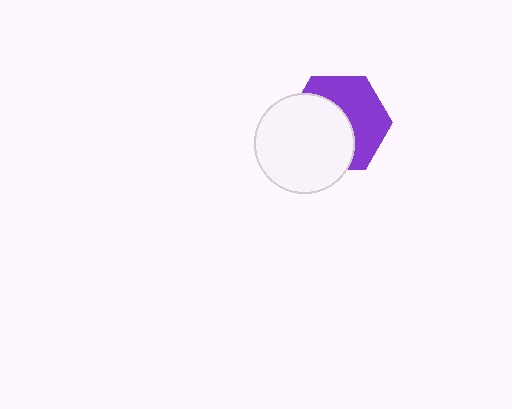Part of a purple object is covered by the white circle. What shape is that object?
It is a hexagon.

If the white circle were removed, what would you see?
You would see the complete purple hexagon.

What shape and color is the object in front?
The object in front is a white circle.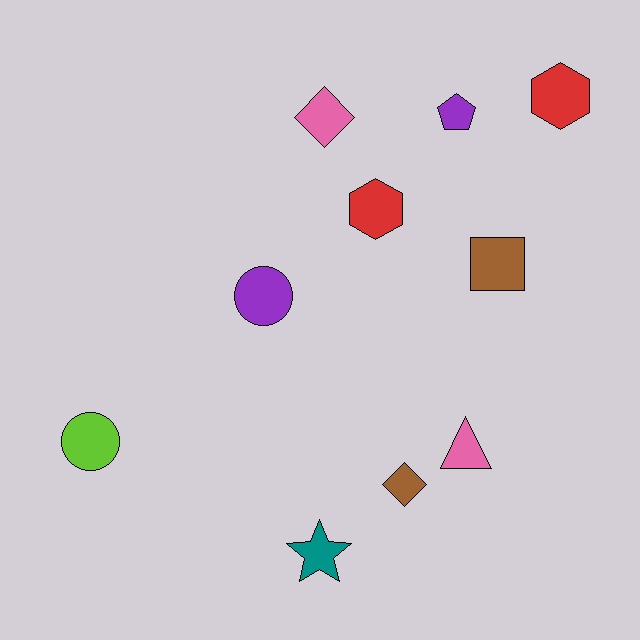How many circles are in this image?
There are 2 circles.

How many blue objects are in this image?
There are no blue objects.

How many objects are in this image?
There are 10 objects.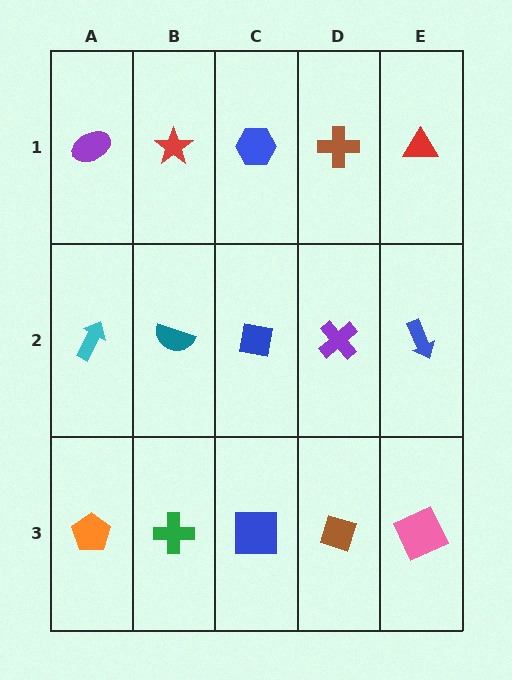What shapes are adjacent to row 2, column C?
A blue hexagon (row 1, column C), a blue square (row 3, column C), a teal semicircle (row 2, column B), a purple cross (row 2, column D).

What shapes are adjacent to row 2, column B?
A red star (row 1, column B), a green cross (row 3, column B), a cyan arrow (row 2, column A), a blue square (row 2, column C).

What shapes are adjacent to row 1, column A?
A cyan arrow (row 2, column A), a red star (row 1, column B).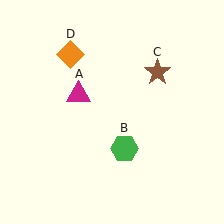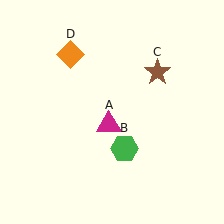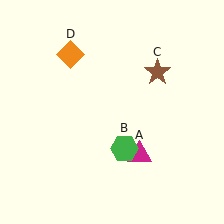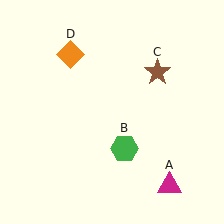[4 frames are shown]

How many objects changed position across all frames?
1 object changed position: magenta triangle (object A).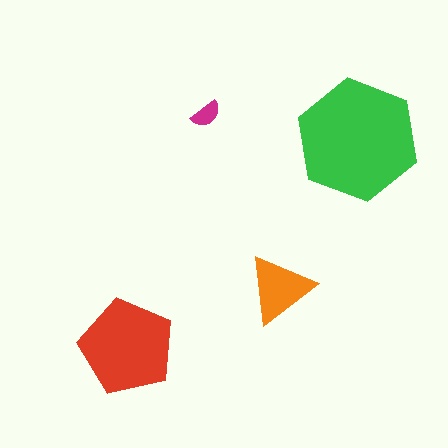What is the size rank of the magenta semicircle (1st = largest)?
4th.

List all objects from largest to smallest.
The green hexagon, the red pentagon, the orange triangle, the magenta semicircle.